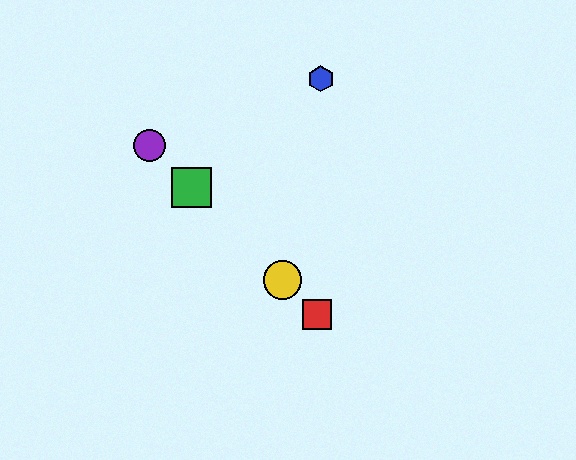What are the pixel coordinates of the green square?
The green square is at (191, 187).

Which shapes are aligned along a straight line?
The red square, the green square, the yellow circle, the purple circle are aligned along a straight line.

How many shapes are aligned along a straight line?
4 shapes (the red square, the green square, the yellow circle, the purple circle) are aligned along a straight line.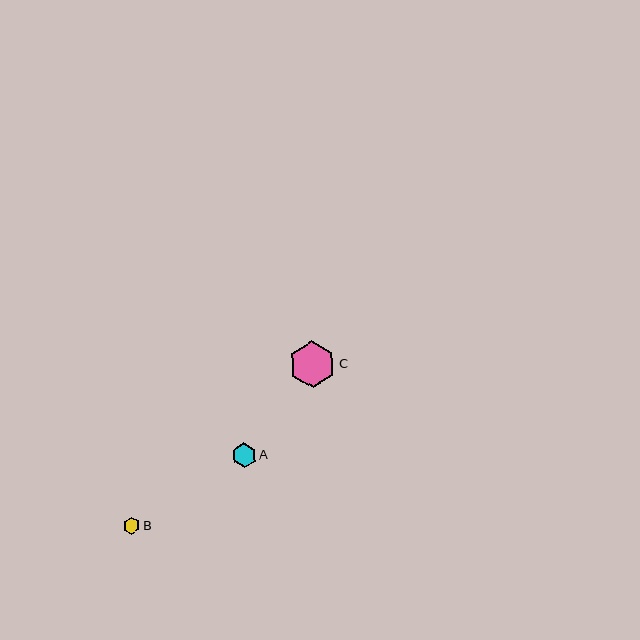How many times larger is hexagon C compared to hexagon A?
Hexagon C is approximately 1.9 times the size of hexagon A.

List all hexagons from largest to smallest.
From largest to smallest: C, A, B.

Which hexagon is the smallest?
Hexagon B is the smallest with a size of approximately 16 pixels.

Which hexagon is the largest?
Hexagon C is the largest with a size of approximately 46 pixels.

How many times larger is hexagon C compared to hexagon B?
Hexagon C is approximately 2.8 times the size of hexagon B.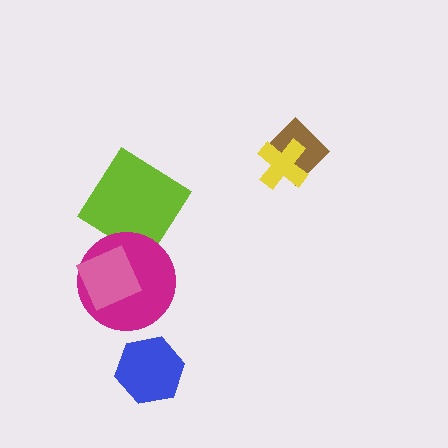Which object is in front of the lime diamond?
The magenta circle is in front of the lime diamond.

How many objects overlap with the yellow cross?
1 object overlaps with the yellow cross.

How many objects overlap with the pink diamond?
1 object overlaps with the pink diamond.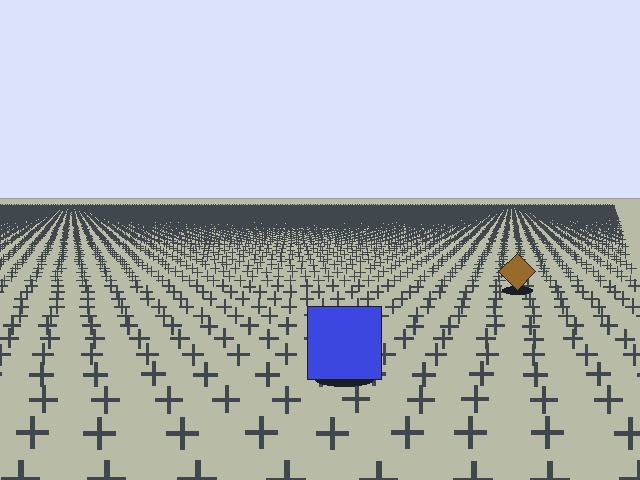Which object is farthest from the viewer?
The brown diamond is farthest from the viewer. It appears smaller and the ground texture around it is denser.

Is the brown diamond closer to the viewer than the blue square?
No. The blue square is closer — you can tell from the texture gradient: the ground texture is coarser near it.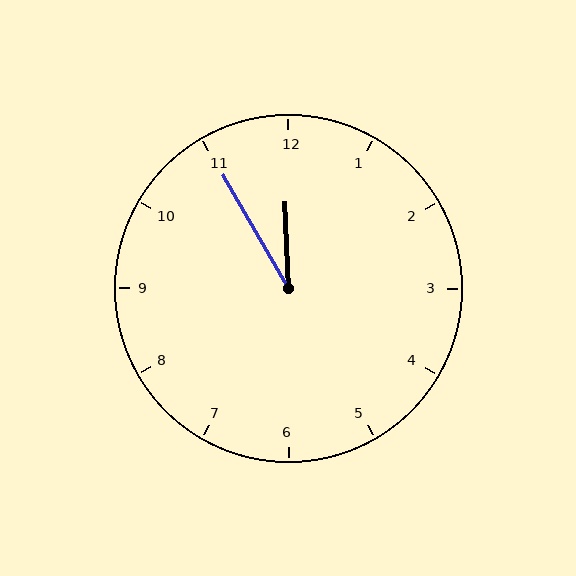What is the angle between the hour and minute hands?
Approximately 28 degrees.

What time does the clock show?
11:55.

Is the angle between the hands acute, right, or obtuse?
It is acute.